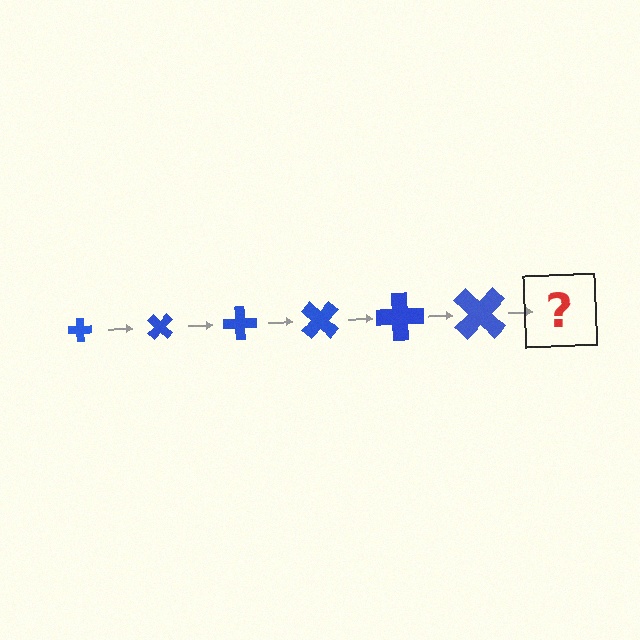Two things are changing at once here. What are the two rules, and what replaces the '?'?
The two rules are that the cross grows larger each step and it rotates 45 degrees each step. The '?' should be a cross, larger than the previous one and rotated 270 degrees from the start.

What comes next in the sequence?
The next element should be a cross, larger than the previous one and rotated 270 degrees from the start.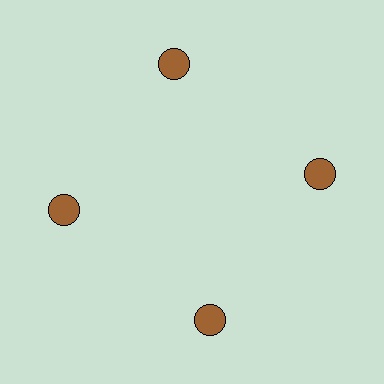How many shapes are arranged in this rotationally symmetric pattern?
There are 4 shapes, arranged in 4 groups of 1.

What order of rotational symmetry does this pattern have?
This pattern has 4-fold rotational symmetry.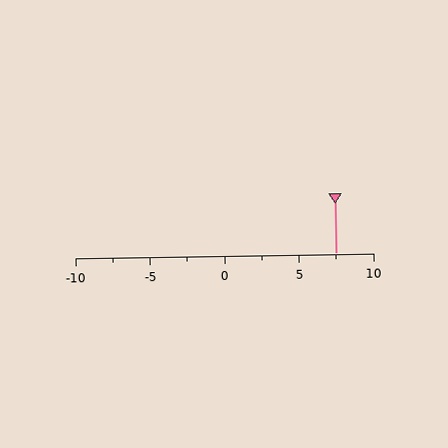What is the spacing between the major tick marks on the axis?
The major ticks are spaced 5 apart.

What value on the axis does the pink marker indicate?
The marker indicates approximately 7.5.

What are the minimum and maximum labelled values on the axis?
The axis runs from -10 to 10.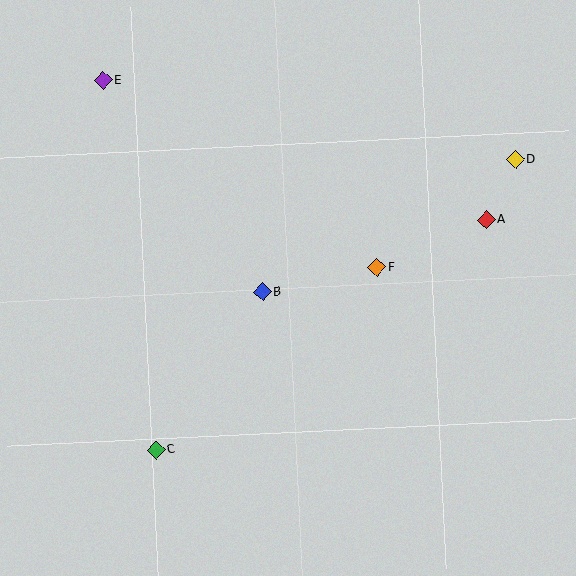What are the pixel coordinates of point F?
Point F is at (377, 267).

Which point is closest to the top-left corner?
Point E is closest to the top-left corner.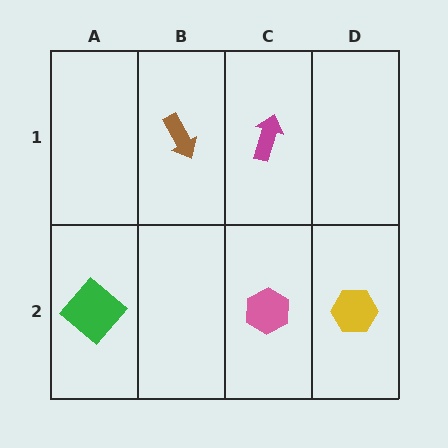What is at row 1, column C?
A magenta arrow.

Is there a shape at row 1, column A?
No, that cell is empty.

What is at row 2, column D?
A yellow hexagon.